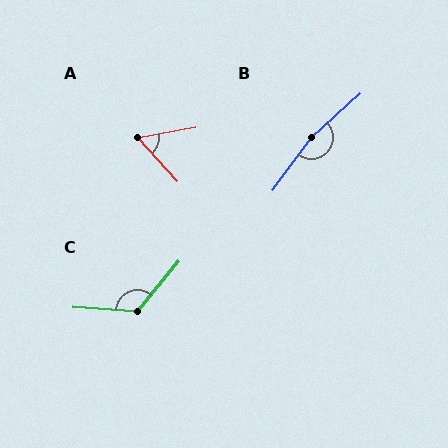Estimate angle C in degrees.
Approximately 125 degrees.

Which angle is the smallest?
A, at approximately 58 degrees.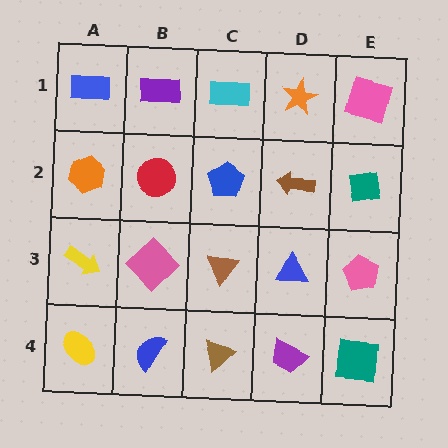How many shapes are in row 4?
5 shapes.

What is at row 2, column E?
A teal square.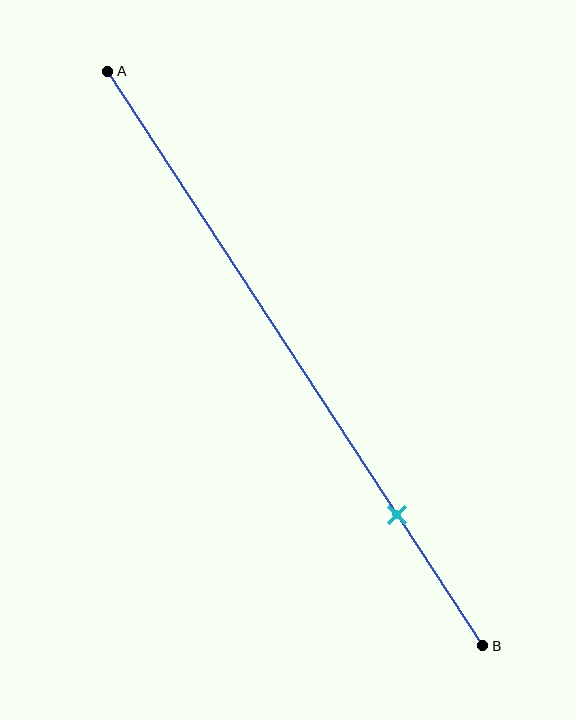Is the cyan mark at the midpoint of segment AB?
No, the mark is at about 75% from A, not at the 50% midpoint.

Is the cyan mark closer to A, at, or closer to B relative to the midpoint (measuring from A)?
The cyan mark is closer to point B than the midpoint of segment AB.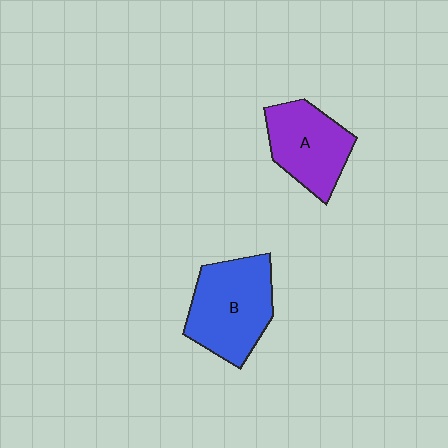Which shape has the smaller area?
Shape A (purple).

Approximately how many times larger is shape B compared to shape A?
Approximately 1.2 times.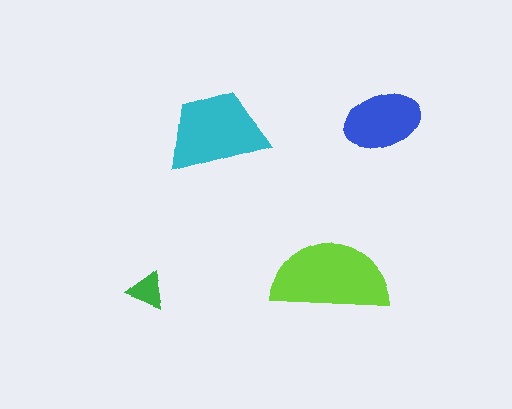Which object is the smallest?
The green triangle.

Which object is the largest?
The lime semicircle.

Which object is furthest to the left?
The green triangle is leftmost.